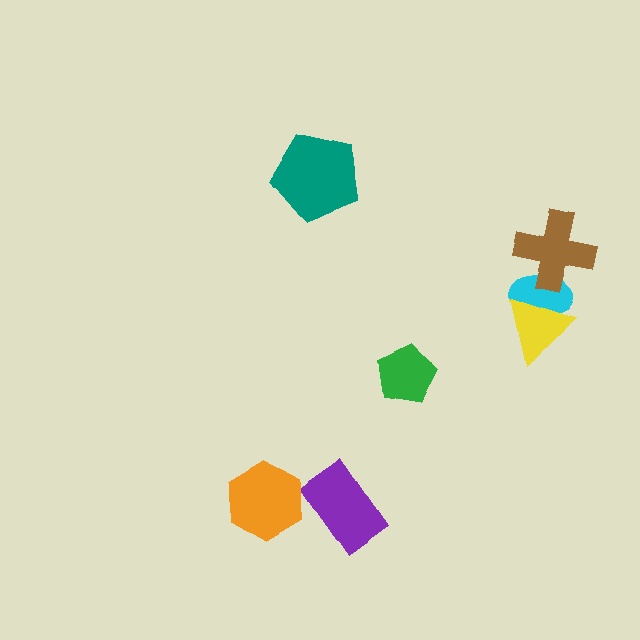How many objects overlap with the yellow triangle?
1 object overlaps with the yellow triangle.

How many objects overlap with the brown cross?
1 object overlaps with the brown cross.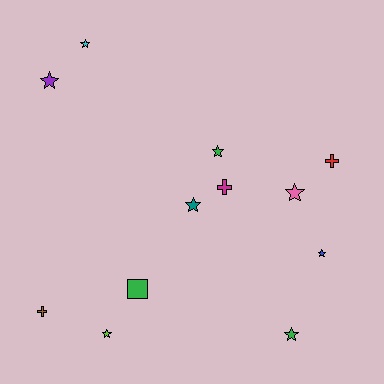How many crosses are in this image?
There are 3 crosses.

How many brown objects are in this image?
There is 1 brown object.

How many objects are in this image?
There are 12 objects.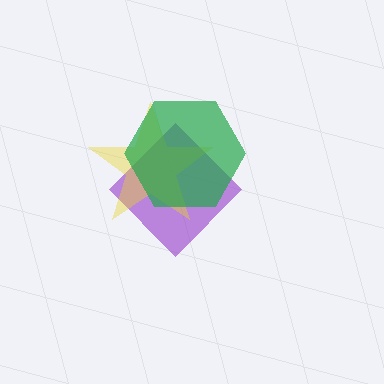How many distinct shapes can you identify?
There are 3 distinct shapes: a purple diamond, a yellow star, a green hexagon.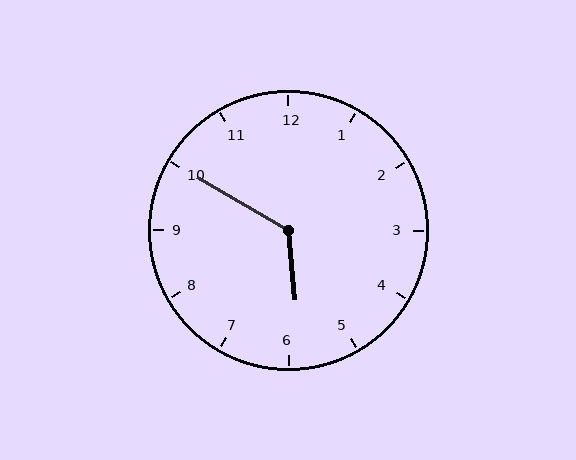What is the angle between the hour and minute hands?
Approximately 125 degrees.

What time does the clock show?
5:50.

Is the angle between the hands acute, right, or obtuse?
It is obtuse.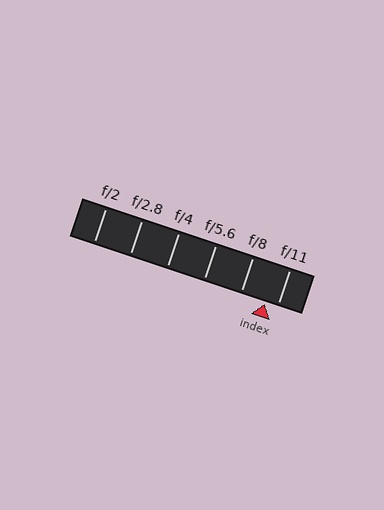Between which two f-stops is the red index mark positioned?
The index mark is between f/8 and f/11.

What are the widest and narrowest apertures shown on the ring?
The widest aperture shown is f/2 and the narrowest is f/11.